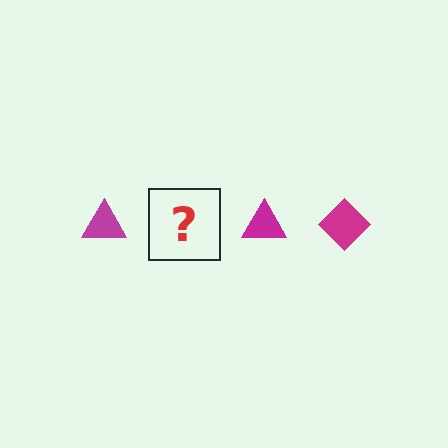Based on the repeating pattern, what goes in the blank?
The blank should be a magenta diamond.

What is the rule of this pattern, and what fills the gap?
The rule is that the pattern cycles through triangle, diamond shapes in magenta. The gap should be filled with a magenta diamond.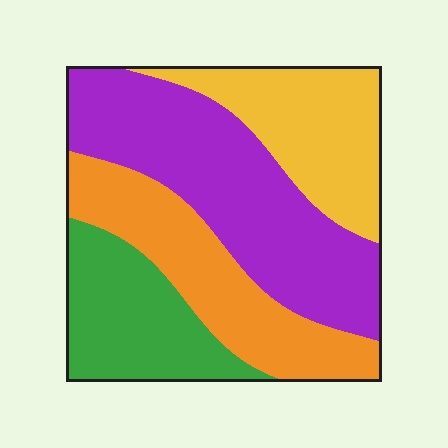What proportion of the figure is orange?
Orange takes up about one quarter (1/4) of the figure.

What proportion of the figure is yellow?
Yellow covers around 20% of the figure.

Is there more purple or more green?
Purple.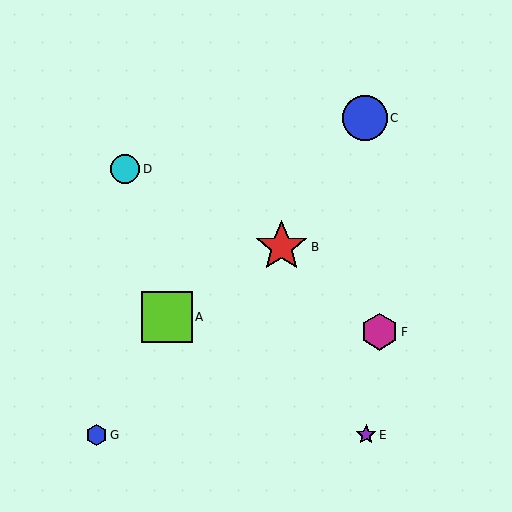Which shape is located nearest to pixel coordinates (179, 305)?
The lime square (labeled A) at (167, 317) is nearest to that location.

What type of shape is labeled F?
Shape F is a magenta hexagon.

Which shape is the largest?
The red star (labeled B) is the largest.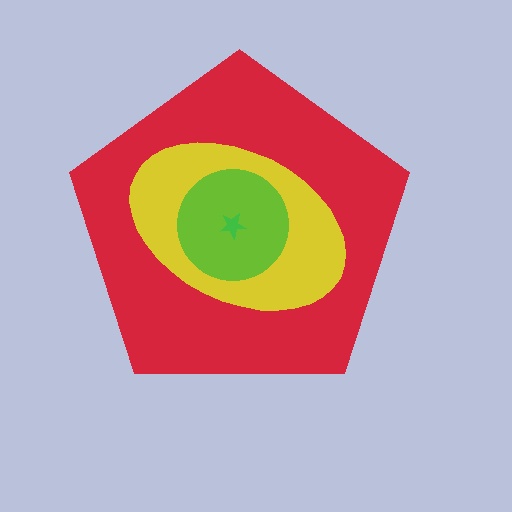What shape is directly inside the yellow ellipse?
The lime circle.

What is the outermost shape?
The red pentagon.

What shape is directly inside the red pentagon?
The yellow ellipse.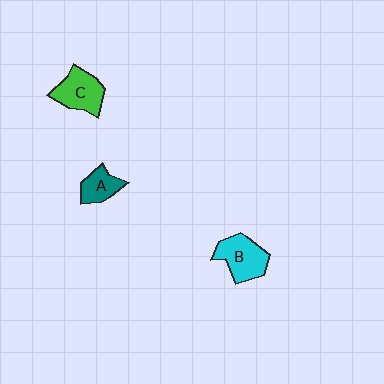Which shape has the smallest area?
Shape A (teal).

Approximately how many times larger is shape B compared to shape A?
Approximately 1.6 times.